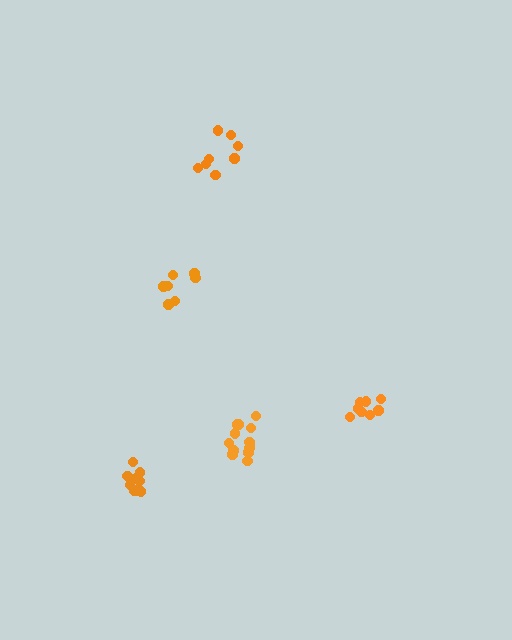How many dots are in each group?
Group 1: 13 dots, Group 2: 11 dots, Group 3: 8 dots, Group 4: 7 dots, Group 5: 9 dots (48 total).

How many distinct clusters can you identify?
There are 5 distinct clusters.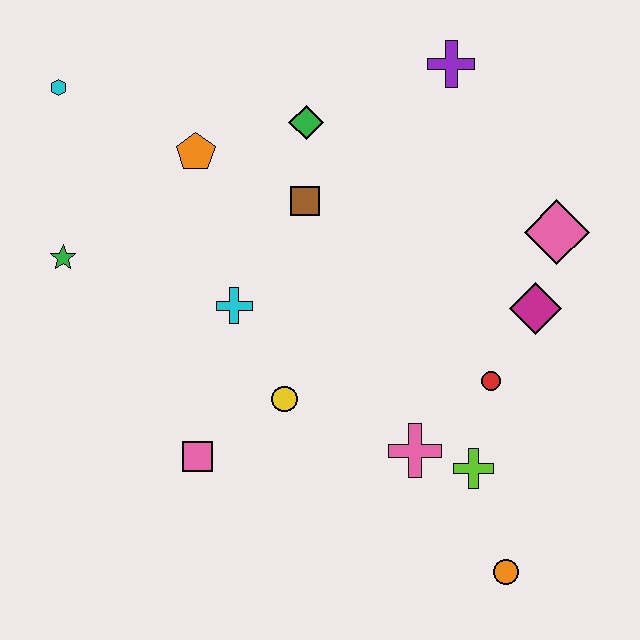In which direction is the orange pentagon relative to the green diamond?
The orange pentagon is to the left of the green diamond.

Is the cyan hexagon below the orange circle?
No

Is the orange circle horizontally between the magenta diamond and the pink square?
Yes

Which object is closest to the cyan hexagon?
The orange pentagon is closest to the cyan hexagon.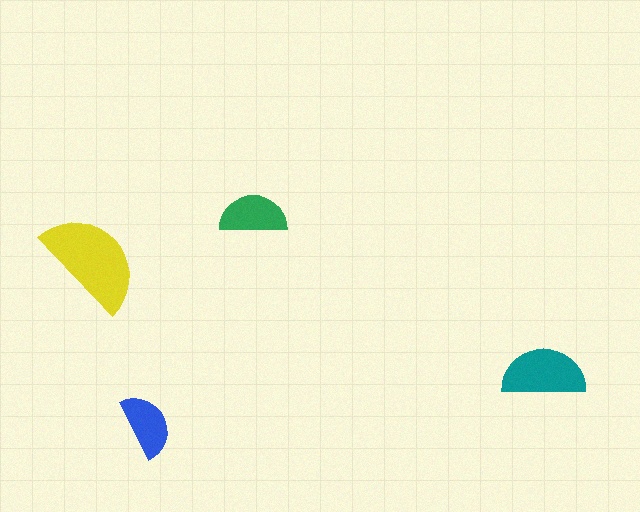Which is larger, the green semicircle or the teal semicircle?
The teal one.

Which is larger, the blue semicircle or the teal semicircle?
The teal one.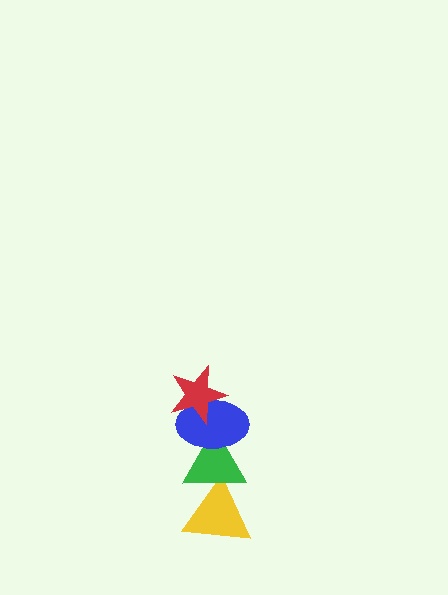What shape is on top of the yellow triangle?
The green triangle is on top of the yellow triangle.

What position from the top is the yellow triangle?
The yellow triangle is 4th from the top.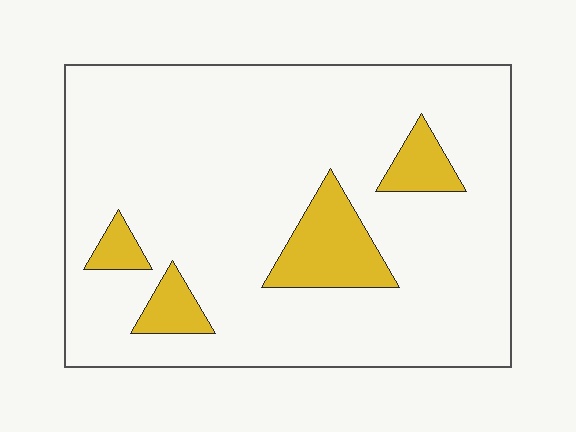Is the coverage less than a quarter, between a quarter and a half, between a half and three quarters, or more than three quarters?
Less than a quarter.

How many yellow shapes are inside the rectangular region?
4.